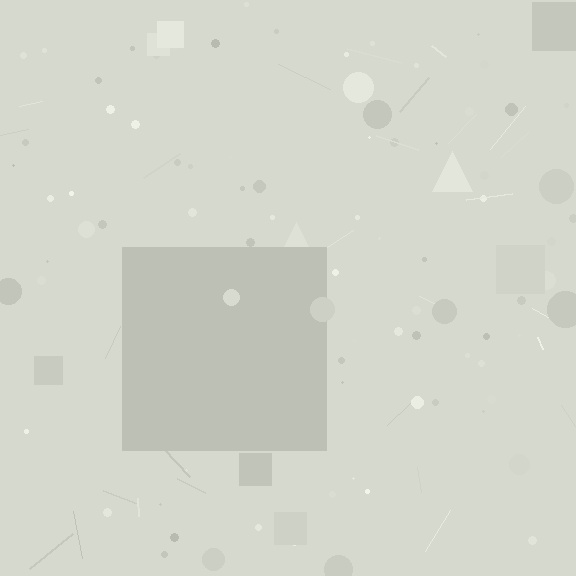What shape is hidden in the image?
A square is hidden in the image.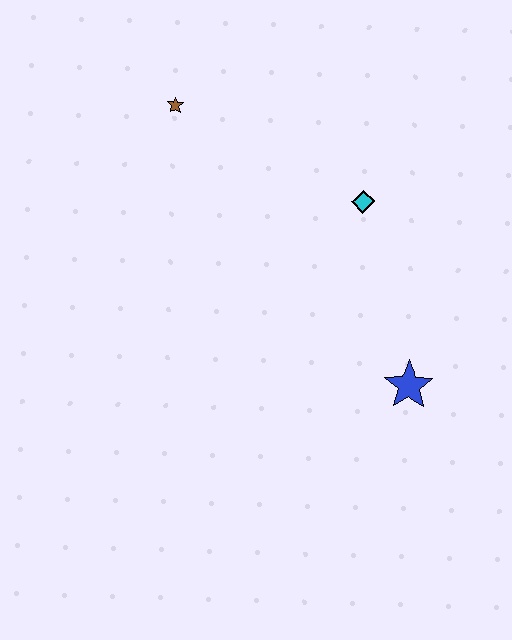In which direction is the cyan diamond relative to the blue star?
The cyan diamond is above the blue star.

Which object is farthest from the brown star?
The blue star is farthest from the brown star.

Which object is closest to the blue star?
The cyan diamond is closest to the blue star.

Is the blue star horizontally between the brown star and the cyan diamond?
No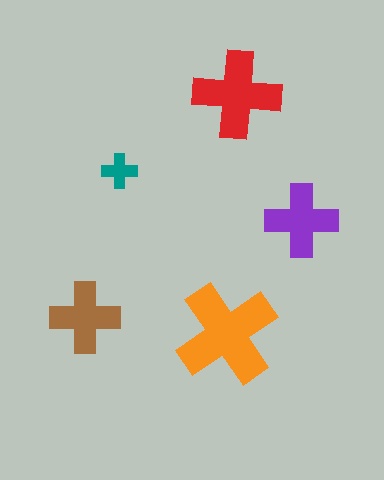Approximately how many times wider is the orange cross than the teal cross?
About 3 times wider.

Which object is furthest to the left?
The brown cross is leftmost.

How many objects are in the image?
There are 5 objects in the image.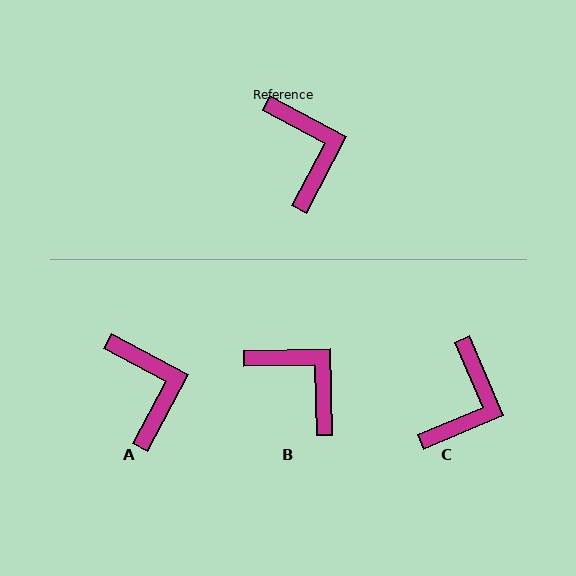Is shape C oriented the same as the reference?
No, it is off by about 39 degrees.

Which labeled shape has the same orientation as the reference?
A.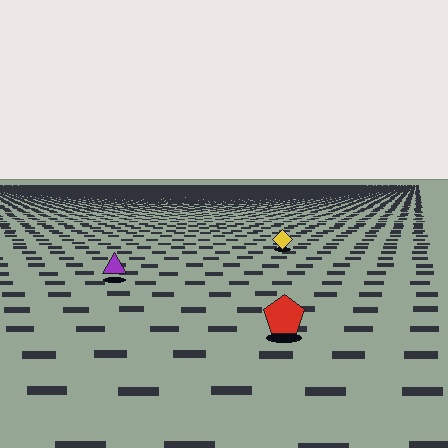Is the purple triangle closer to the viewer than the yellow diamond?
Yes. The purple triangle is closer — you can tell from the texture gradient: the ground texture is coarser near it.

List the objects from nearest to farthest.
From nearest to farthest: the red pentagon, the purple triangle, the yellow diamond.